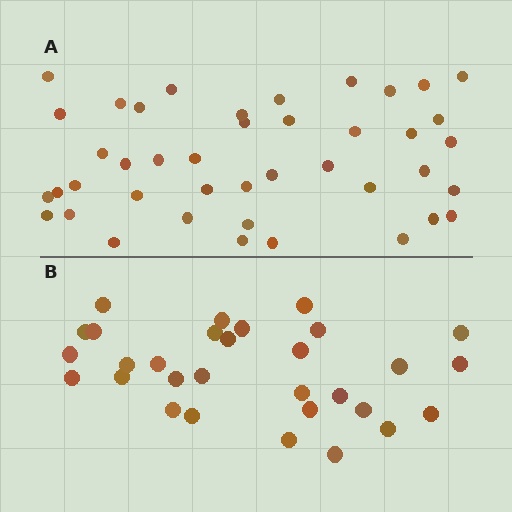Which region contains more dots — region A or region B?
Region A (the top region) has more dots.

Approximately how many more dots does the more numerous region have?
Region A has roughly 12 or so more dots than region B.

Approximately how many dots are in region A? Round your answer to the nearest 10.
About 40 dots. (The exact count is 42, which rounds to 40.)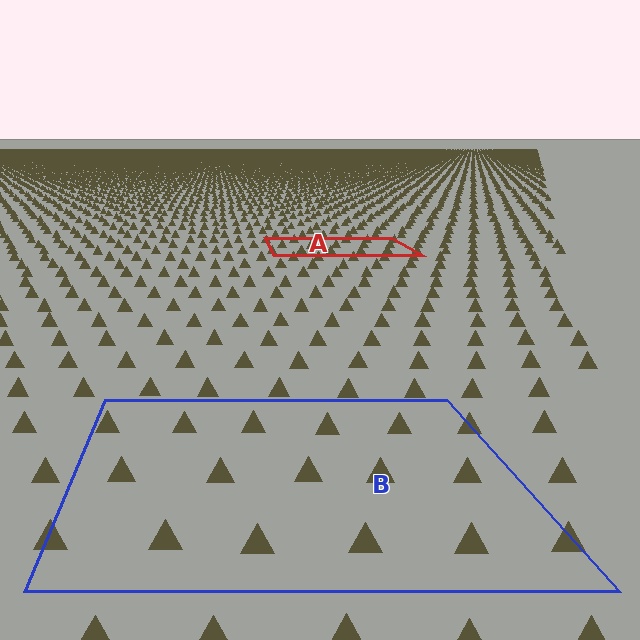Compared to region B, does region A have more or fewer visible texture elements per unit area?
Region A has more texture elements per unit area — they are packed more densely because it is farther away.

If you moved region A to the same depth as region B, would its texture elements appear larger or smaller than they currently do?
They would appear larger. At a closer depth, the same texture elements are projected at a bigger on-screen size.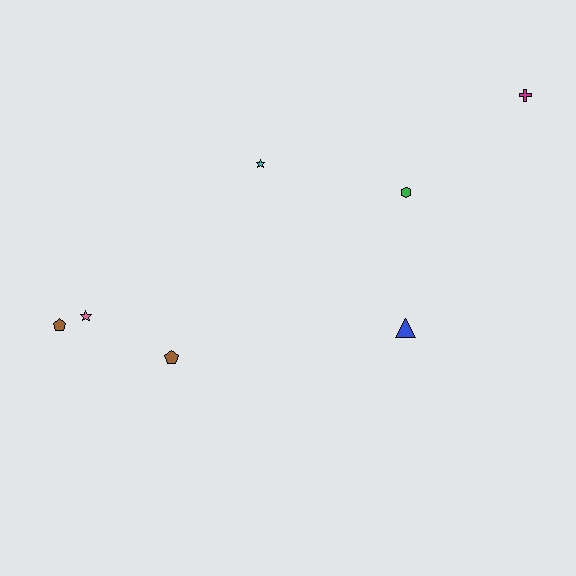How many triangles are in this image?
There is 1 triangle.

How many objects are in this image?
There are 7 objects.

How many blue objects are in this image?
There is 1 blue object.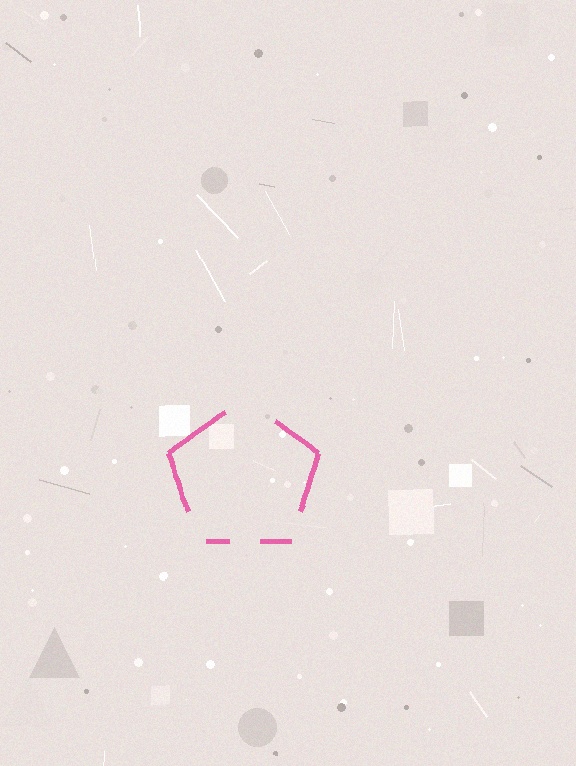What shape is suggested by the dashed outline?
The dashed outline suggests a pentagon.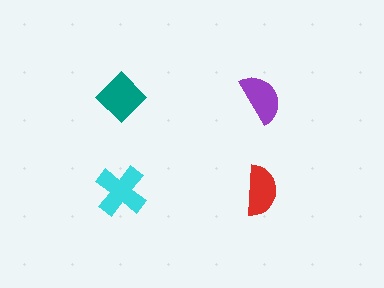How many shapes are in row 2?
2 shapes.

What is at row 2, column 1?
A cyan cross.